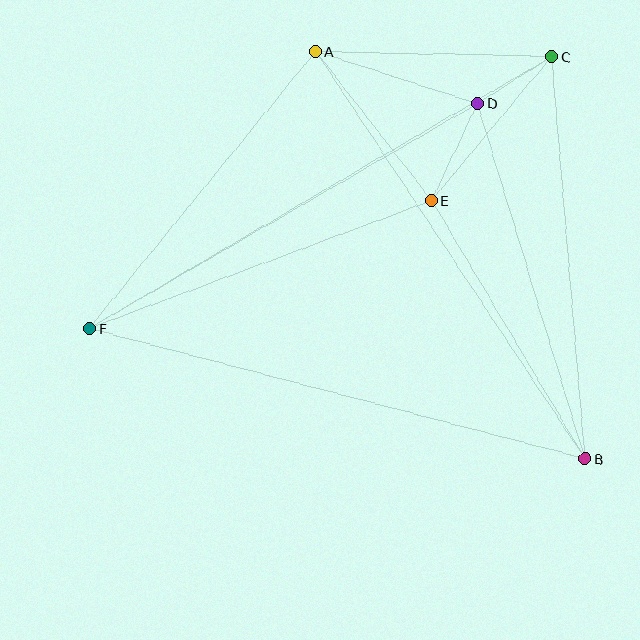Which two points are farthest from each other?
Points C and F are farthest from each other.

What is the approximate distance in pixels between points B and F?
The distance between B and F is approximately 513 pixels.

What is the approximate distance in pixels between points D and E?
The distance between D and E is approximately 108 pixels.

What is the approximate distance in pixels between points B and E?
The distance between B and E is approximately 300 pixels.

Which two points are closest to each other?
Points C and D are closest to each other.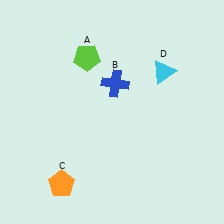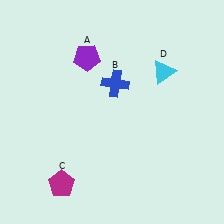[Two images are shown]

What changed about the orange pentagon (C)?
In Image 1, C is orange. In Image 2, it changed to magenta.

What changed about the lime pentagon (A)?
In Image 1, A is lime. In Image 2, it changed to purple.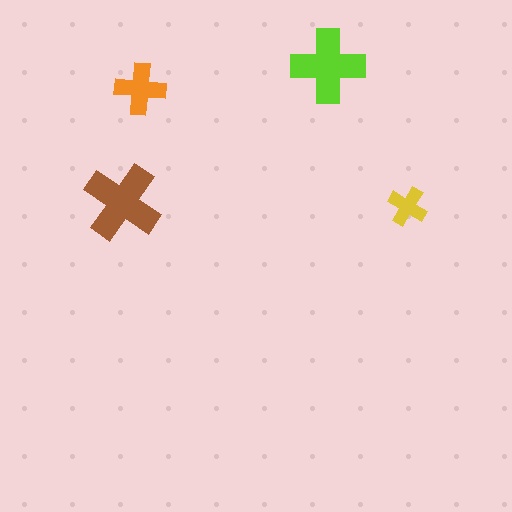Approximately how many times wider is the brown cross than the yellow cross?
About 2 times wider.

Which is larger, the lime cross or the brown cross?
The brown one.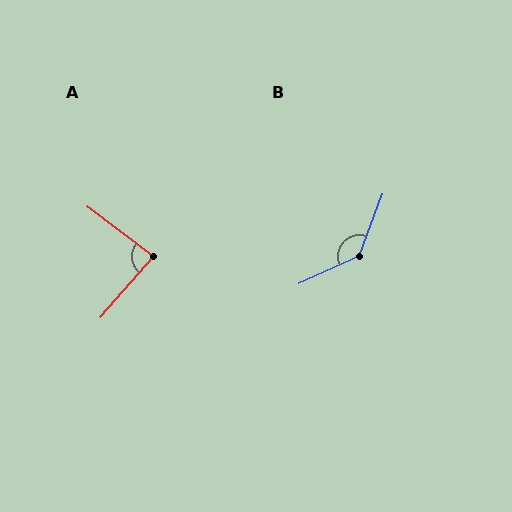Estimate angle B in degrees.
Approximately 136 degrees.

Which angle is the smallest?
A, at approximately 86 degrees.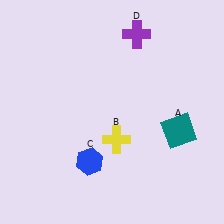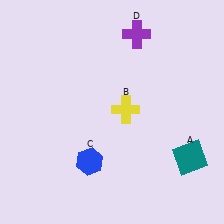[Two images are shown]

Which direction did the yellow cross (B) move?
The yellow cross (B) moved up.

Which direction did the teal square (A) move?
The teal square (A) moved down.